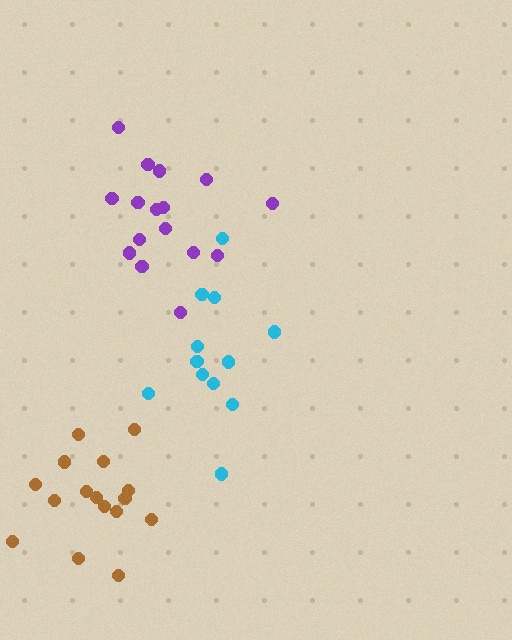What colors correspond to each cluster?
The clusters are colored: purple, brown, cyan.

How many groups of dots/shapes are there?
There are 3 groups.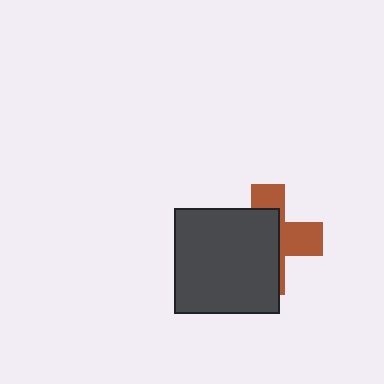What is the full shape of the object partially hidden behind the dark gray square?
The partially hidden object is a brown cross.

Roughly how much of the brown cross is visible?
A small part of it is visible (roughly 41%).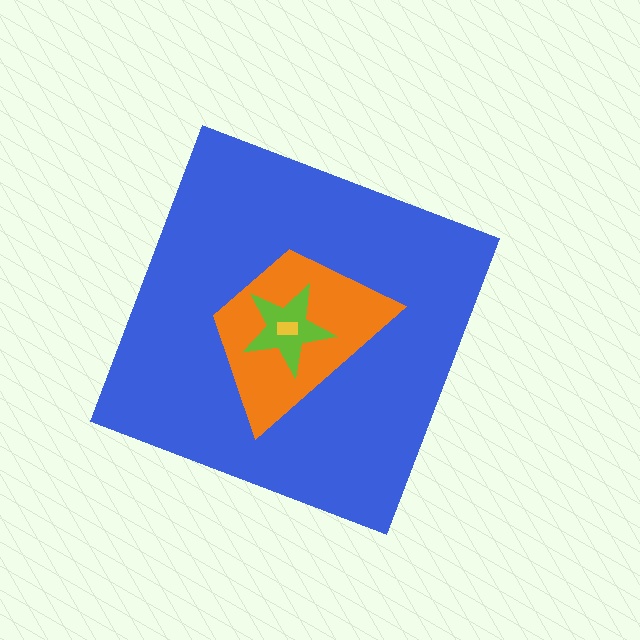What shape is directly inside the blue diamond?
The orange trapezoid.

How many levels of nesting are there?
4.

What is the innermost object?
The yellow rectangle.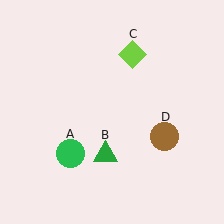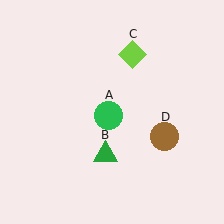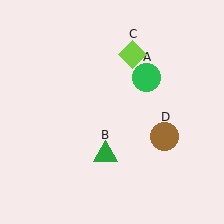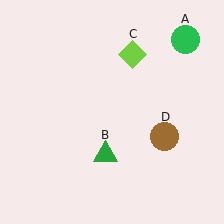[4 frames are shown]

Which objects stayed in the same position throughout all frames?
Green triangle (object B) and lime diamond (object C) and brown circle (object D) remained stationary.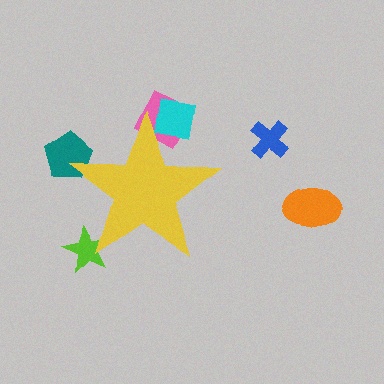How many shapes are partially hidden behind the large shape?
4 shapes are partially hidden.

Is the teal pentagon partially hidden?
Yes, the teal pentagon is partially hidden behind the yellow star.